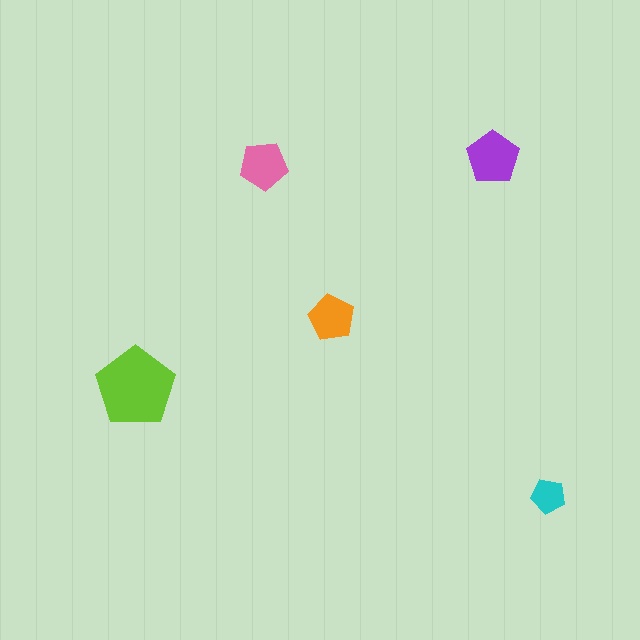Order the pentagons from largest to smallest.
the lime one, the purple one, the pink one, the orange one, the cyan one.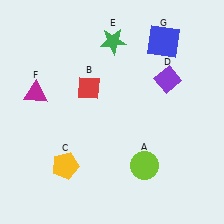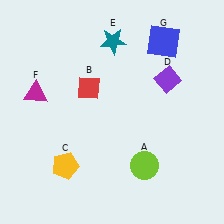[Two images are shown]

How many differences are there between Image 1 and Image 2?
There is 1 difference between the two images.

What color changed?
The star (E) changed from green in Image 1 to teal in Image 2.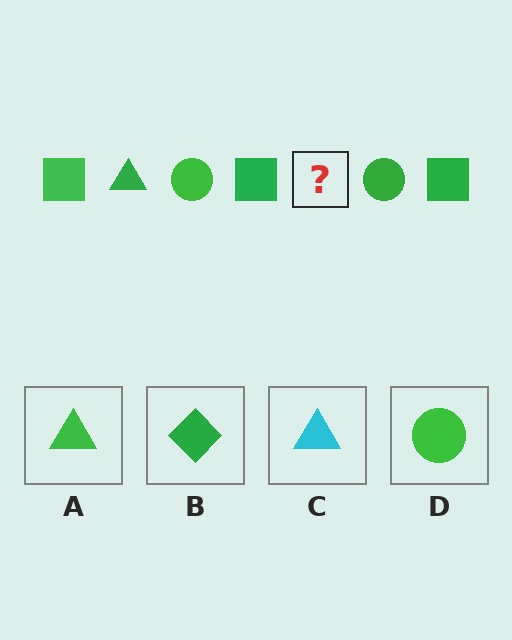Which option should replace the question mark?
Option A.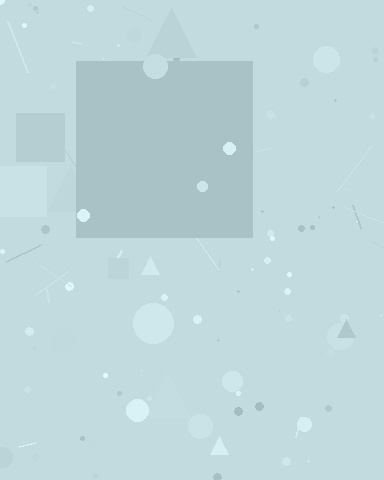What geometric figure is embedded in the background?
A square is embedded in the background.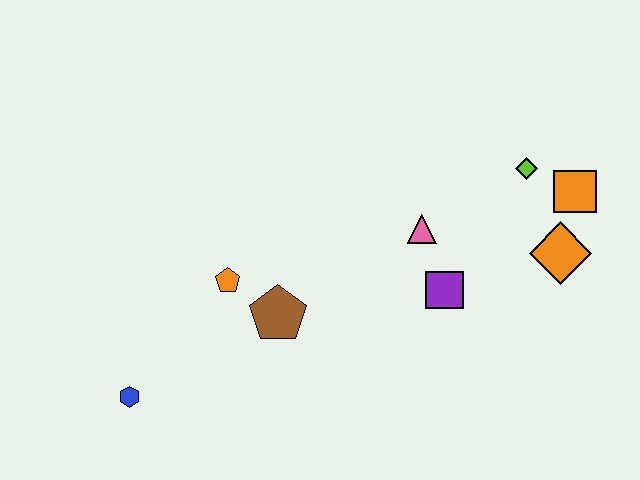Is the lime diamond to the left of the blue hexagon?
No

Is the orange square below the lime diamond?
Yes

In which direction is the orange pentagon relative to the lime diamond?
The orange pentagon is to the left of the lime diamond.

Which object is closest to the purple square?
The pink triangle is closest to the purple square.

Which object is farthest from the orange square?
The blue hexagon is farthest from the orange square.